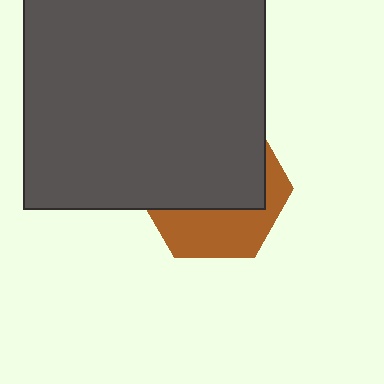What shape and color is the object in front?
The object in front is a dark gray square.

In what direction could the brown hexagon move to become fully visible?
The brown hexagon could move down. That would shift it out from behind the dark gray square entirely.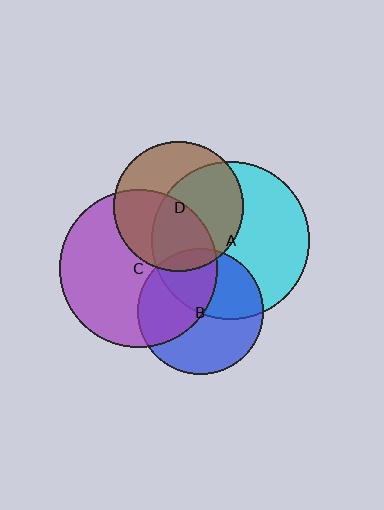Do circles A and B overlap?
Yes.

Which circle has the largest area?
Circle A (cyan).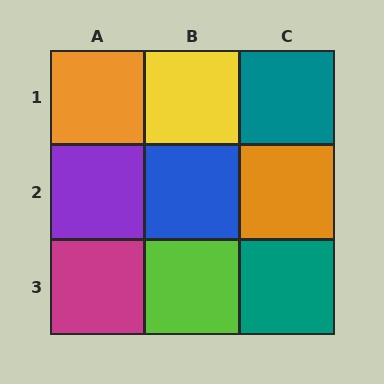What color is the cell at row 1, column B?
Yellow.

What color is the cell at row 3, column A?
Magenta.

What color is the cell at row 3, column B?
Lime.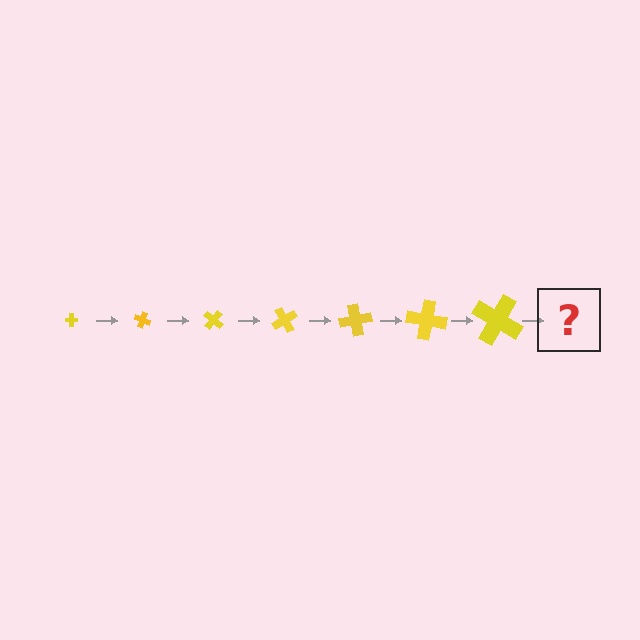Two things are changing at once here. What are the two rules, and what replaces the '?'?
The two rules are that the cross grows larger each step and it rotates 20 degrees each step. The '?' should be a cross, larger than the previous one and rotated 140 degrees from the start.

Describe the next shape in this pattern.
It should be a cross, larger than the previous one and rotated 140 degrees from the start.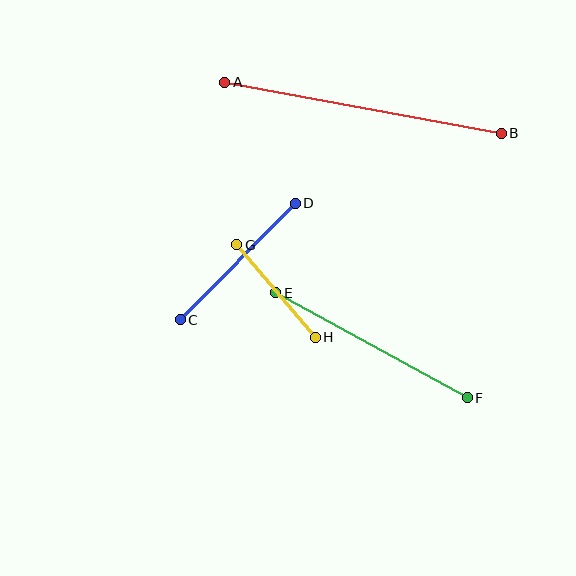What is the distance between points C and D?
The distance is approximately 164 pixels.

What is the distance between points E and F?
The distance is approximately 218 pixels.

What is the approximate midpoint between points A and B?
The midpoint is at approximately (363, 108) pixels.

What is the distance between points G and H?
The distance is approximately 121 pixels.